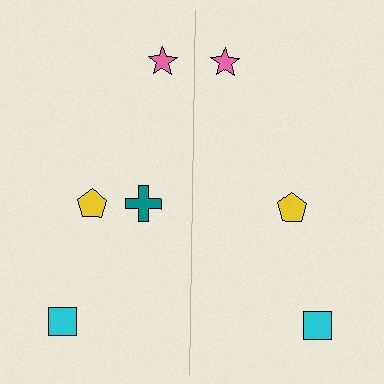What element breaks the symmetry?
A teal cross is missing from the right side.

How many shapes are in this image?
There are 7 shapes in this image.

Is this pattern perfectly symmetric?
No, the pattern is not perfectly symmetric. A teal cross is missing from the right side.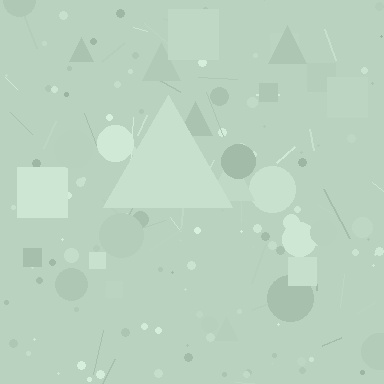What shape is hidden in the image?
A triangle is hidden in the image.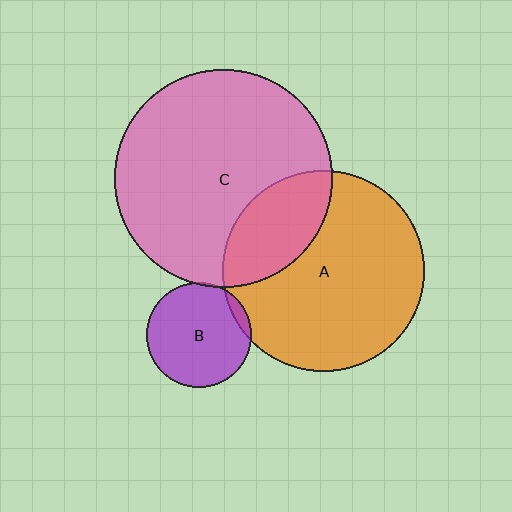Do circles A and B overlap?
Yes.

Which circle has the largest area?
Circle C (pink).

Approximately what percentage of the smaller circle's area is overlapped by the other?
Approximately 5%.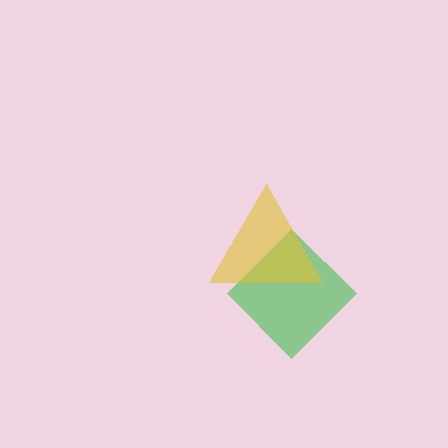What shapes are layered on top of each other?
The layered shapes are: a green diamond, a yellow triangle.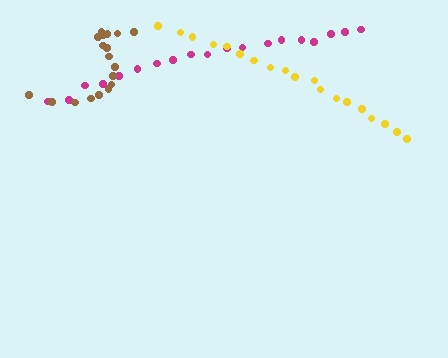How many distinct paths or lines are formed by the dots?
There are 3 distinct paths.